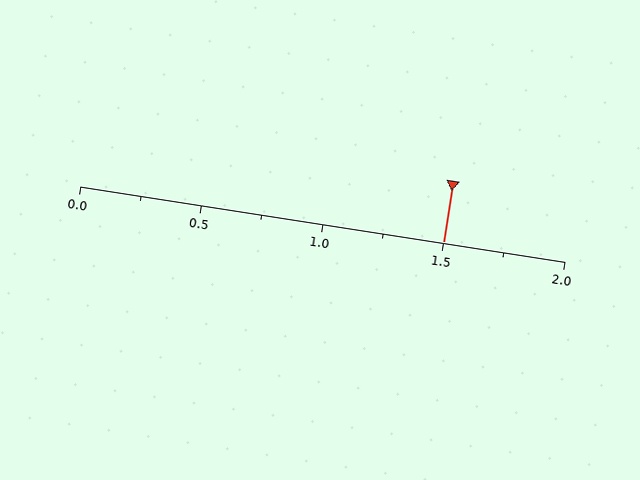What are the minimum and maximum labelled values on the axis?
The axis runs from 0.0 to 2.0.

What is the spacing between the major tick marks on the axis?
The major ticks are spaced 0.5 apart.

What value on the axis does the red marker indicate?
The marker indicates approximately 1.5.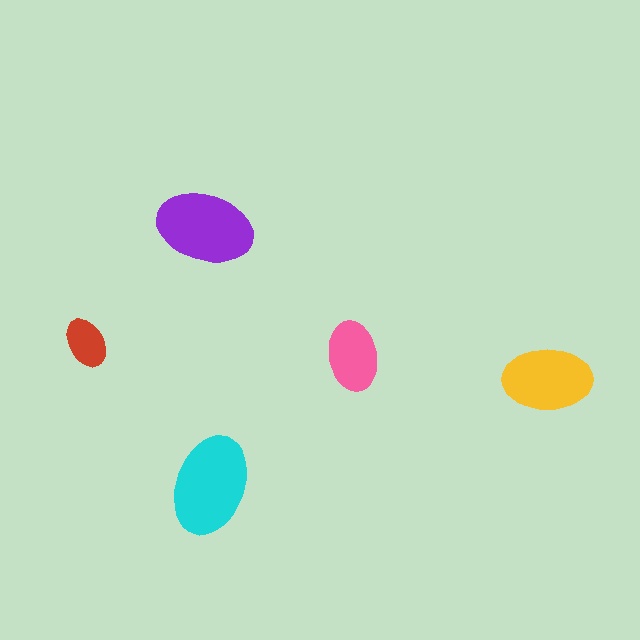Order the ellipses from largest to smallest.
the cyan one, the purple one, the yellow one, the pink one, the red one.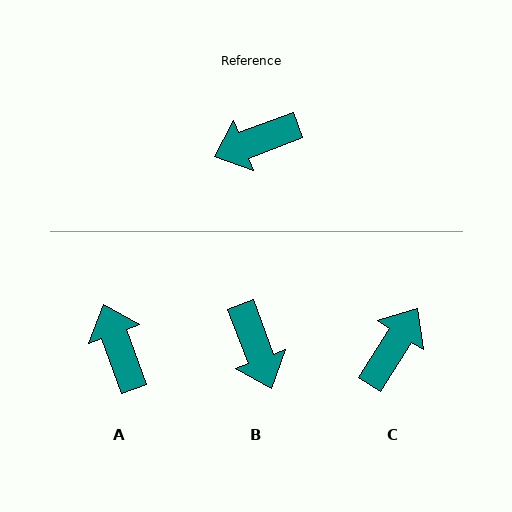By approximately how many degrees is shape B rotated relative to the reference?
Approximately 89 degrees counter-clockwise.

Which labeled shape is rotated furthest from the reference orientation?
C, about 143 degrees away.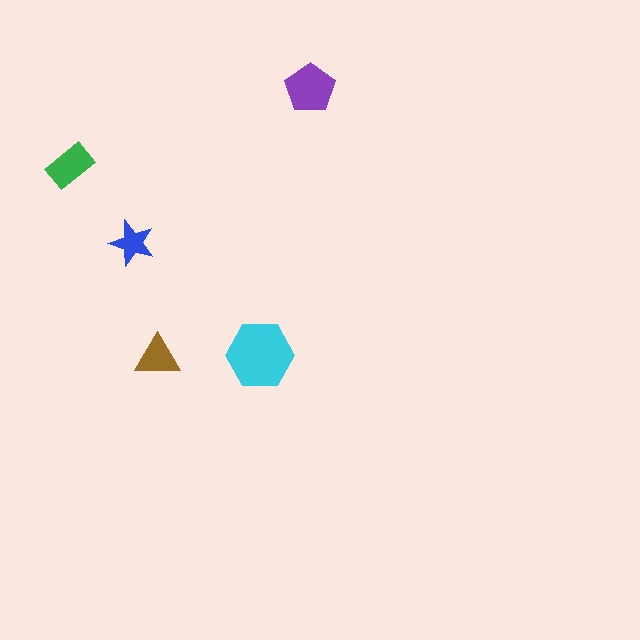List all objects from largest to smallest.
The cyan hexagon, the purple pentagon, the green rectangle, the brown triangle, the blue star.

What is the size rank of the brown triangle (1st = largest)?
4th.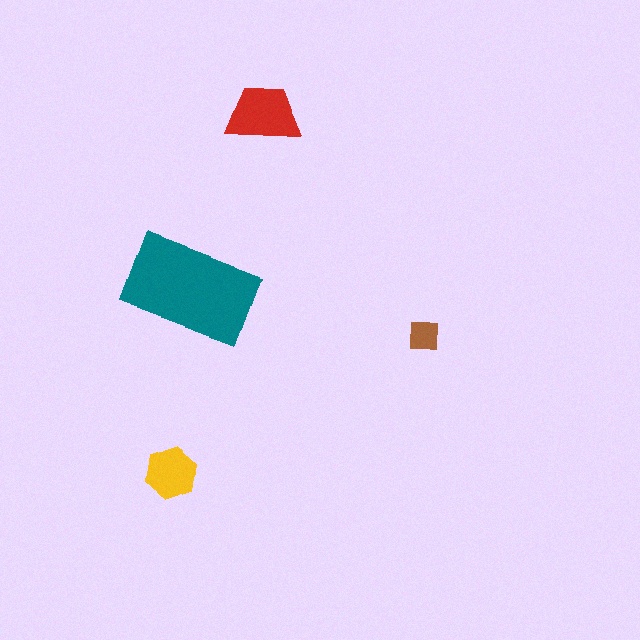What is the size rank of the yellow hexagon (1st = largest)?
3rd.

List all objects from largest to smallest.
The teal rectangle, the red trapezoid, the yellow hexagon, the brown square.